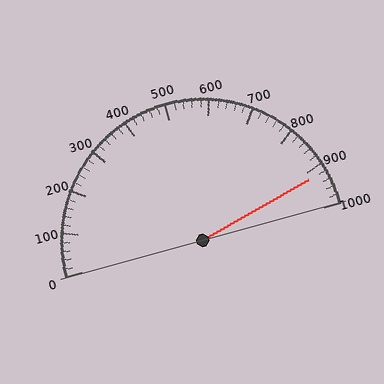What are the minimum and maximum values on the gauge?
The gauge ranges from 0 to 1000.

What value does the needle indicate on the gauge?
The needle indicates approximately 920.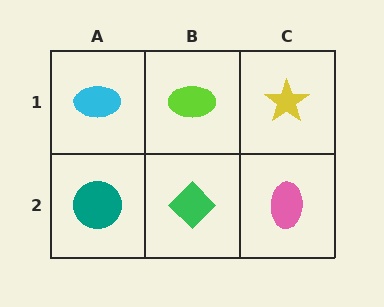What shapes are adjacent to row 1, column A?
A teal circle (row 2, column A), a lime ellipse (row 1, column B).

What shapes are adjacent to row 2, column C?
A yellow star (row 1, column C), a green diamond (row 2, column B).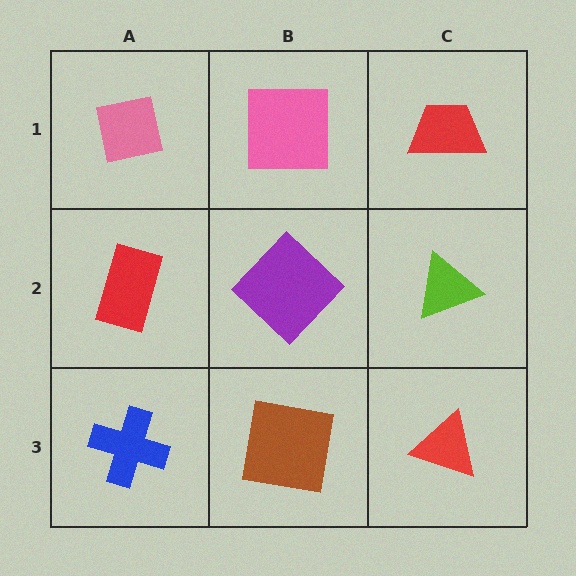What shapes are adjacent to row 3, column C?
A lime triangle (row 2, column C), a brown square (row 3, column B).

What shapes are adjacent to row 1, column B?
A purple diamond (row 2, column B), a pink square (row 1, column A), a red trapezoid (row 1, column C).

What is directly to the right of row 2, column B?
A lime triangle.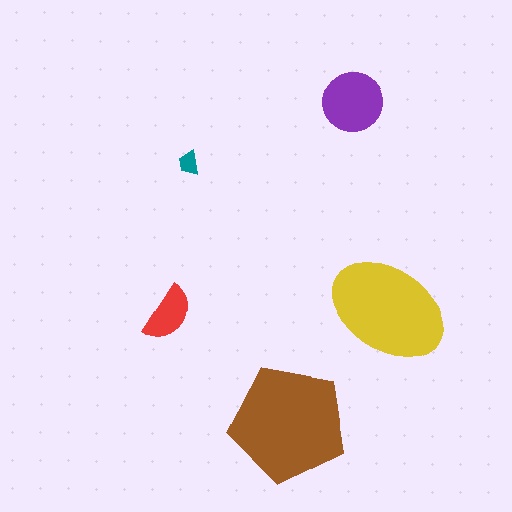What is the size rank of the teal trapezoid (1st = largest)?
5th.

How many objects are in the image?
There are 5 objects in the image.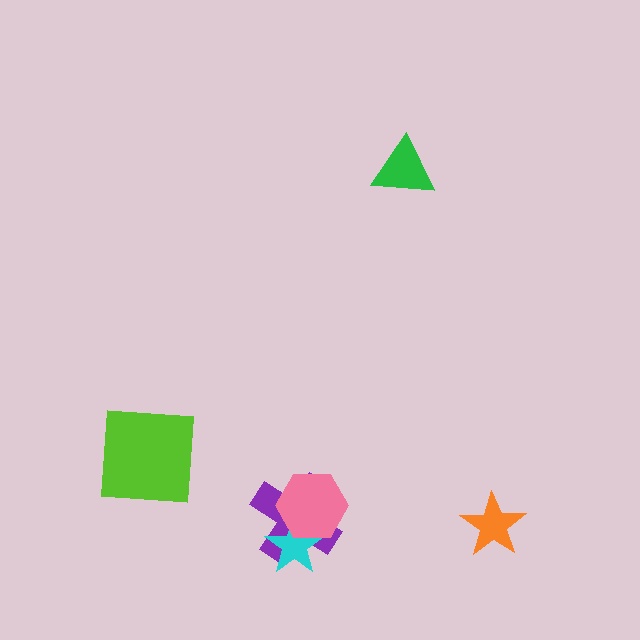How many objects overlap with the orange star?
0 objects overlap with the orange star.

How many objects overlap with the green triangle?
0 objects overlap with the green triangle.